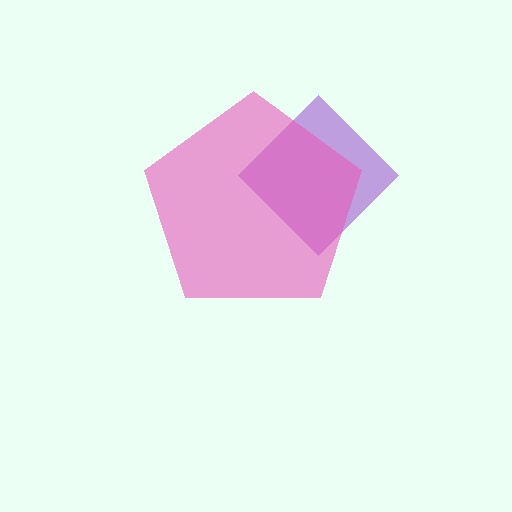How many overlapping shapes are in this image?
There are 2 overlapping shapes in the image.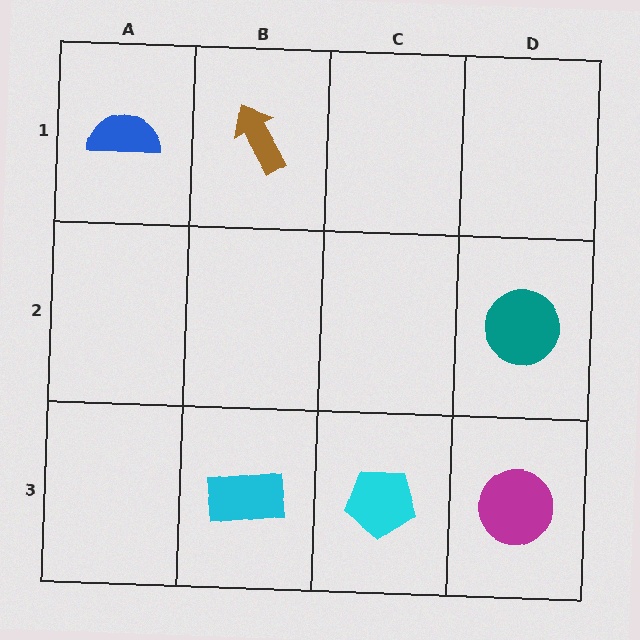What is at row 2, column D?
A teal circle.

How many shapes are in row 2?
1 shape.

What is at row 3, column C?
A cyan pentagon.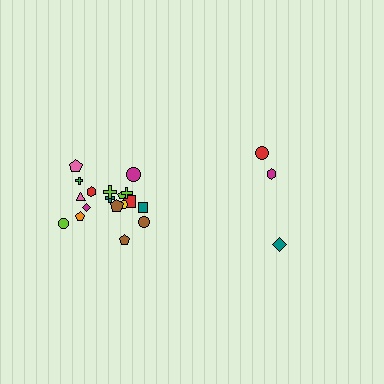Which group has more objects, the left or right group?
The left group.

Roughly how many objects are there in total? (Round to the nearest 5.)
Roughly 20 objects in total.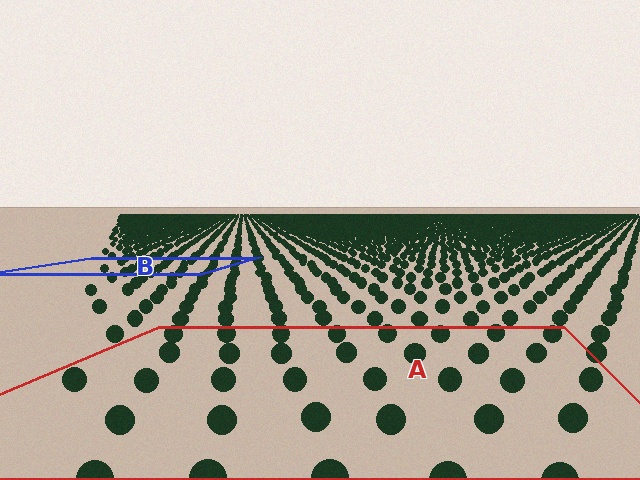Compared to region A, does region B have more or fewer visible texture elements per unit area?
Region B has more texture elements per unit area — they are packed more densely because it is farther away.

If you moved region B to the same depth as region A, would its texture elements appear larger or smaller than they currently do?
They would appear larger. At a closer depth, the same texture elements are projected at a bigger on-screen size.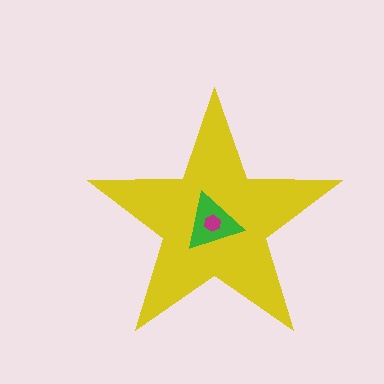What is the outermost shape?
The yellow star.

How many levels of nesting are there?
3.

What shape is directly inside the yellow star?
The green triangle.